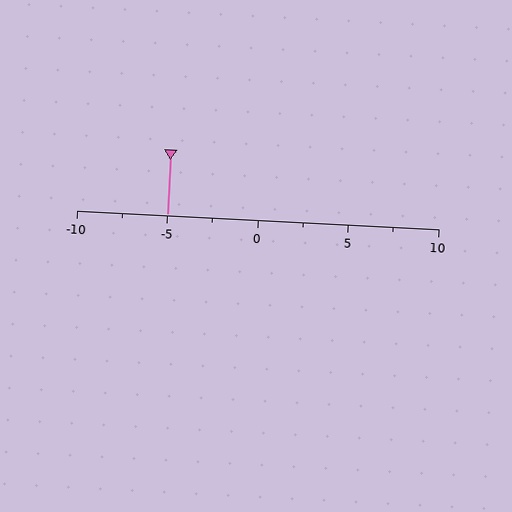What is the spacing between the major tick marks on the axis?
The major ticks are spaced 5 apart.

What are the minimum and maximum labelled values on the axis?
The axis runs from -10 to 10.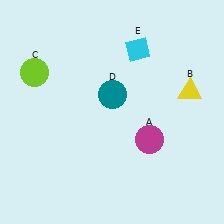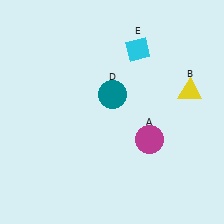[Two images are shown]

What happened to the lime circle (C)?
The lime circle (C) was removed in Image 2. It was in the top-left area of Image 1.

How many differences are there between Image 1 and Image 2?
There is 1 difference between the two images.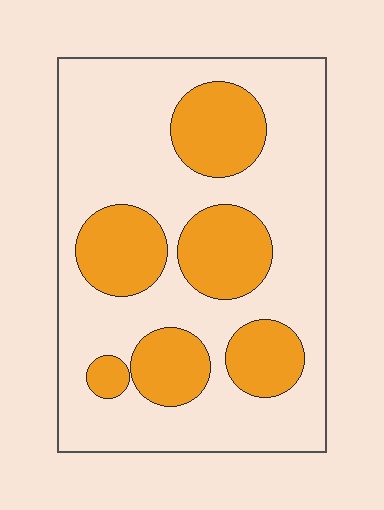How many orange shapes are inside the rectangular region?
6.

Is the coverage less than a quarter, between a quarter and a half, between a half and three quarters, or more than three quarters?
Between a quarter and a half.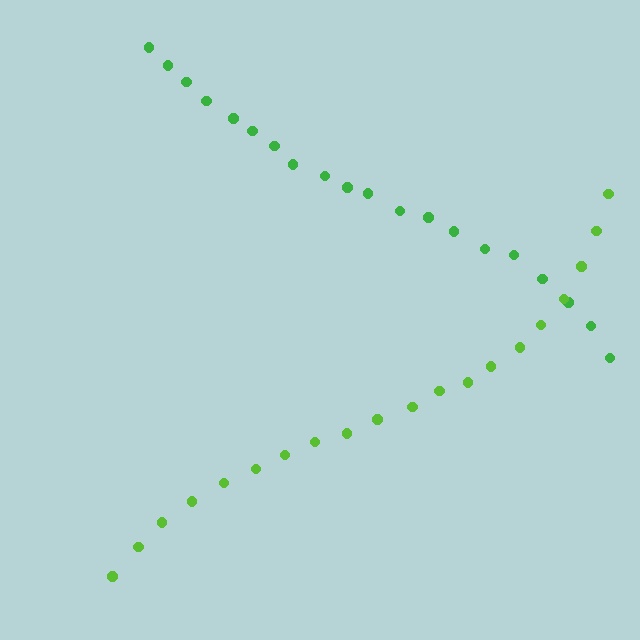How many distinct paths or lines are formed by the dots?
There are 2 distinct paths.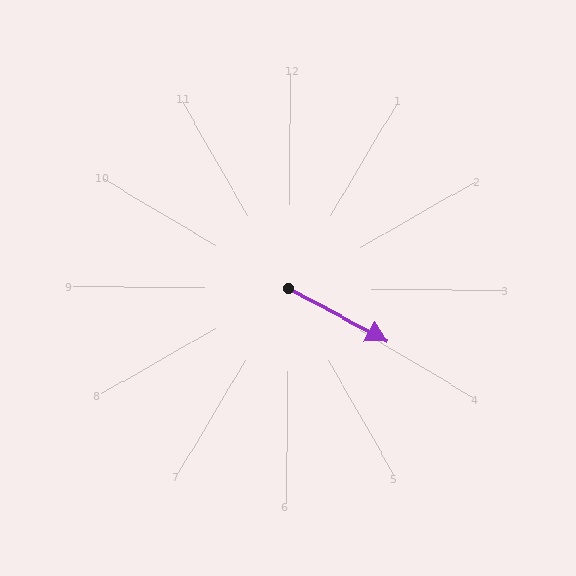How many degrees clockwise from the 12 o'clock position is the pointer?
Approximately 118 degrees.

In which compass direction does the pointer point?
Southeast.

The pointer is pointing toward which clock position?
Roughly 4 o'clock.